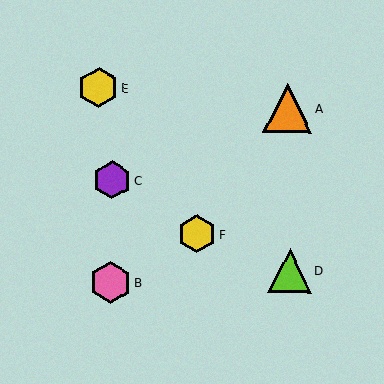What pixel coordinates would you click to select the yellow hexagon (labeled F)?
Click at (197, 234) to select the yellow hexagon F.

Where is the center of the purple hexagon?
The center of the purple hexagon is at (112, 180).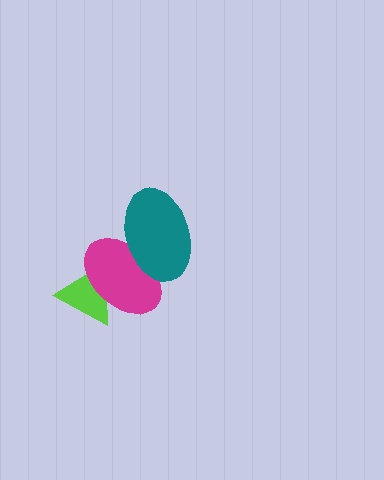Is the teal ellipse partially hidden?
No, no other shape covers it.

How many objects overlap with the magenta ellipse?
2 objects overlap with the magenta ellipse.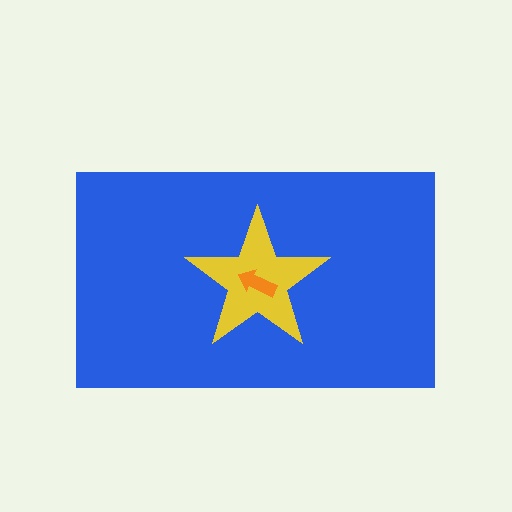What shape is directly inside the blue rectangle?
The yellow star.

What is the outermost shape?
The blue rectangle.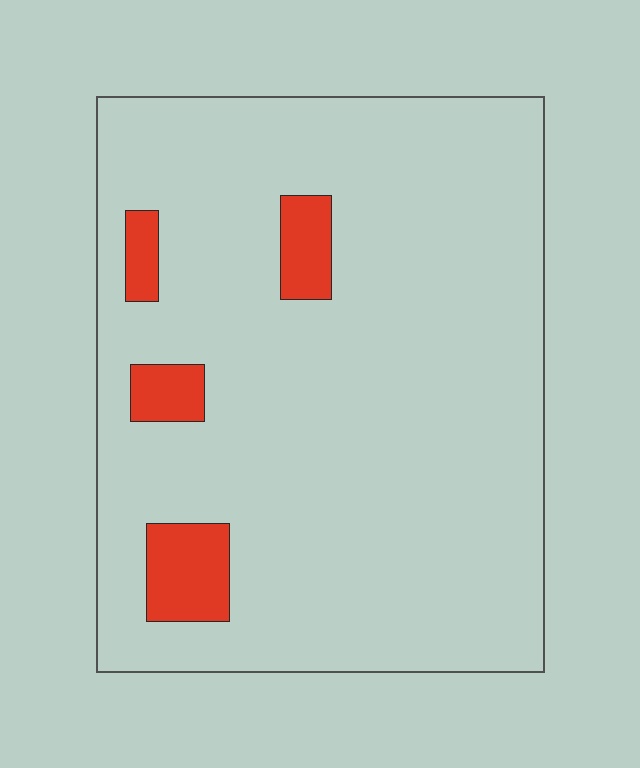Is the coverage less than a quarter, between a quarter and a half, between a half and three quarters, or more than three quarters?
Less than a quarter.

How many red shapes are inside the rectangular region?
4.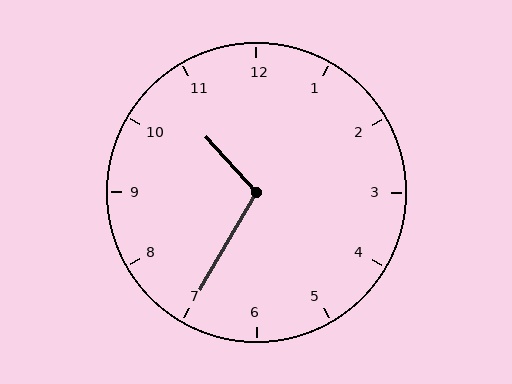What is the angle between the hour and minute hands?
Approximately 108 degrees.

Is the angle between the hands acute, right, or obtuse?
It is obtuse.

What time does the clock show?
10:35.